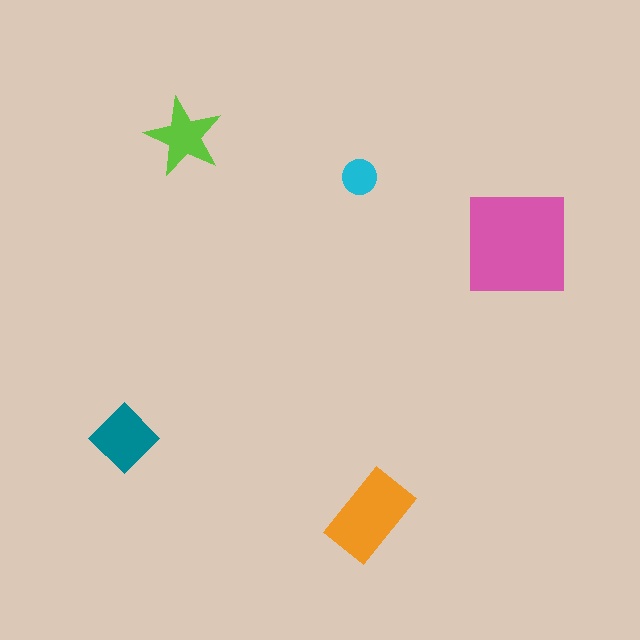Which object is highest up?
The lime star is topmost.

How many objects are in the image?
There are 5 objects in the image.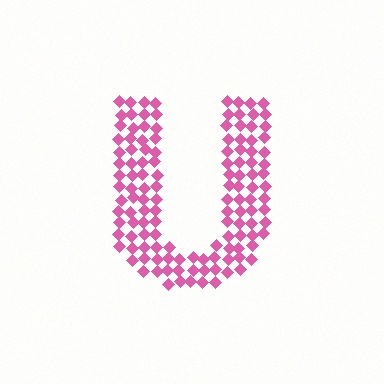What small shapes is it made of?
It is made of small diamonds.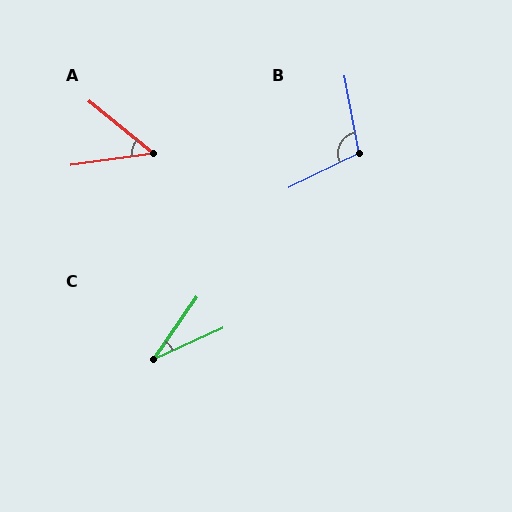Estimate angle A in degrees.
Approximately 47 degrees.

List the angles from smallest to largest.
C (31°), A (47°), B (105°).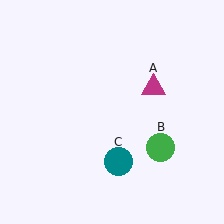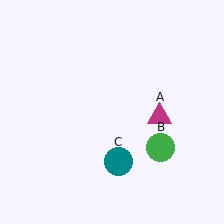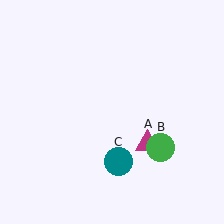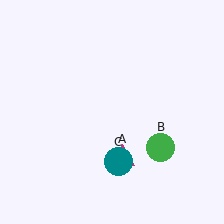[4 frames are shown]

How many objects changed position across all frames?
1 object changed position: magenta triangle (object A).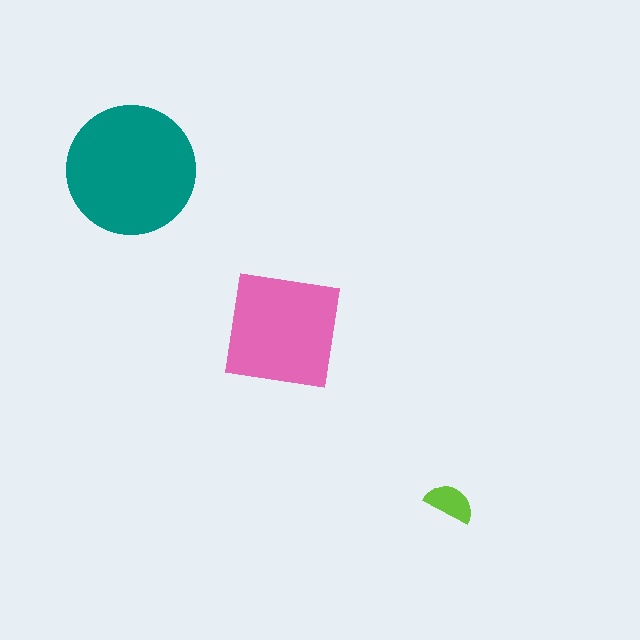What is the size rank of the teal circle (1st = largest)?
1st.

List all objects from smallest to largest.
The lime semicircle, the pink square, the teal circle.